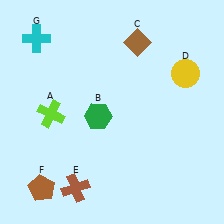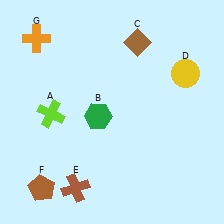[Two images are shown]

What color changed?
The cross (G) changed from cyan in Image 1 to orange in Image 2.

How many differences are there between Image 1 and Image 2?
There is 1 difference between the two images.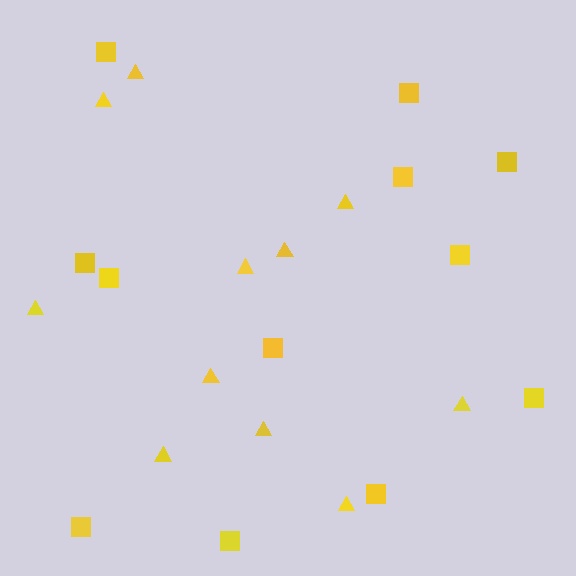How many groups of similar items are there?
There are 2 groups: one group of triangles (11) and one group of squares (12).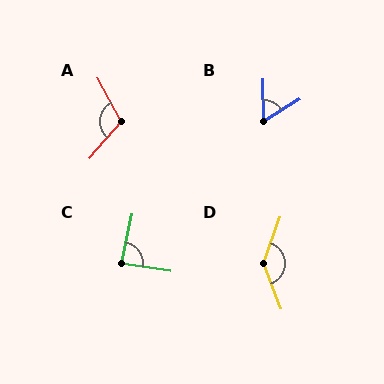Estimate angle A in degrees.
Approximately 112 degrees.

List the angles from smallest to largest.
B (58°), C (87°), A (112°), D (139°).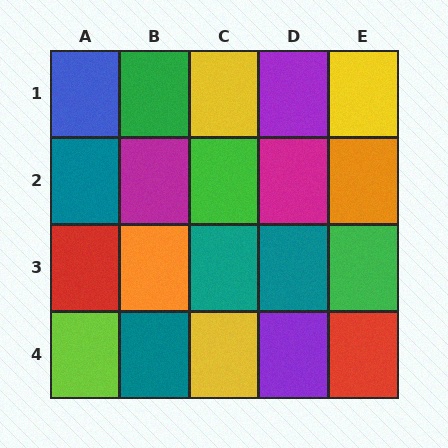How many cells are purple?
2 cells are purple.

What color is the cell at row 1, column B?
Green.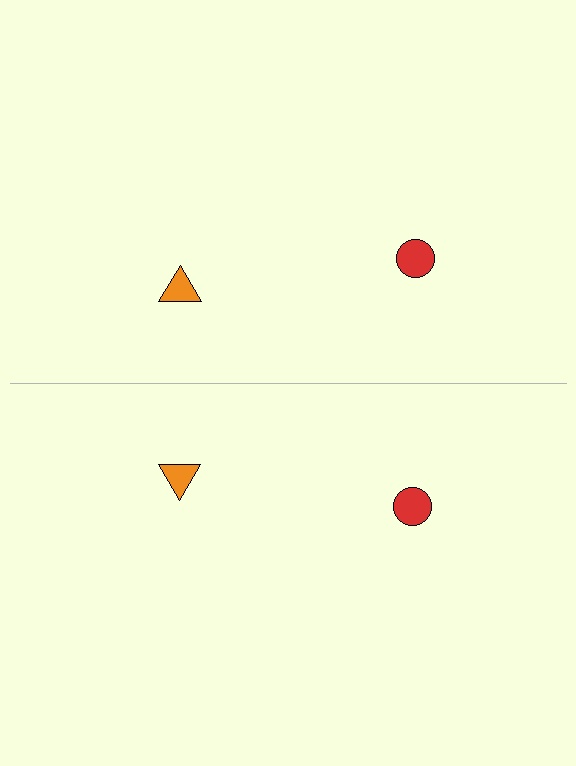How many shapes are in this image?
There are 4 shapes in this image.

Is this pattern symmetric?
Yes, this pattern has bilateral (reflection) symmetry.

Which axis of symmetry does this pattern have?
The pattern has a horizontal axis of symmetry running through the center of the image.